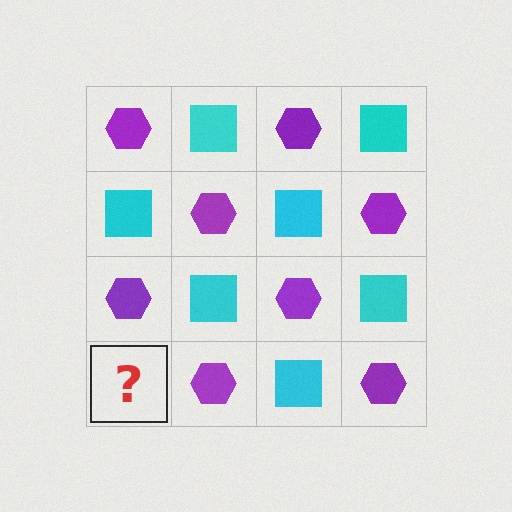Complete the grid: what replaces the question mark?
The question mark should be replaced with a cyan square.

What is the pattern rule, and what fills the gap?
The rule is that it alternates purple hexagon and cyan square in a checkerboard pattern. The gap should be filled with a cyan square.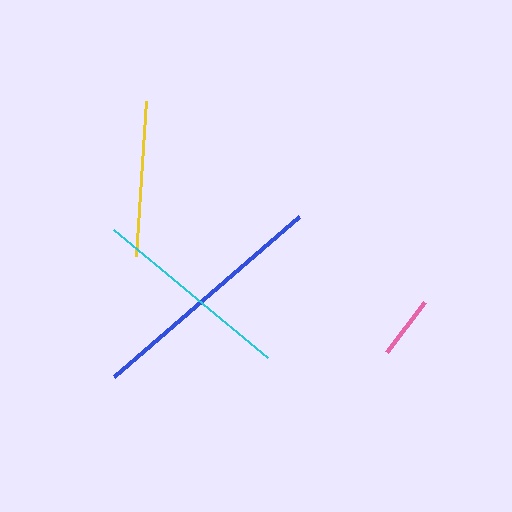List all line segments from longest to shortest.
From longest to shortest: blue, cyan, yellow, pink.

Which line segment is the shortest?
The pink line is the shortest at approximately 63 pixels.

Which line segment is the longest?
The blue line is the longest at approximately 244 pixels.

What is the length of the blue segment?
The blue segment is approximately 244 pixels long.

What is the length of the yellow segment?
The yellow segment is approximately 155 pixels long.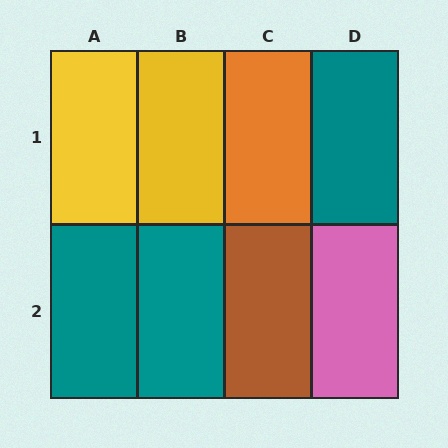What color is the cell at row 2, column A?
Teal.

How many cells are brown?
1 cell is brown.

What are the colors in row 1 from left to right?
Yellow, yellow, orange, teal.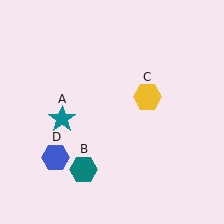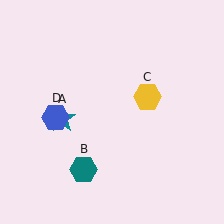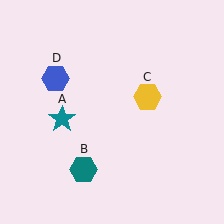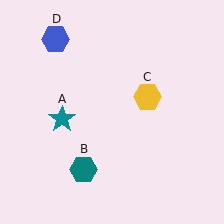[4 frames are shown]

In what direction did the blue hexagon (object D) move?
The blue hexagon (object D) moved up.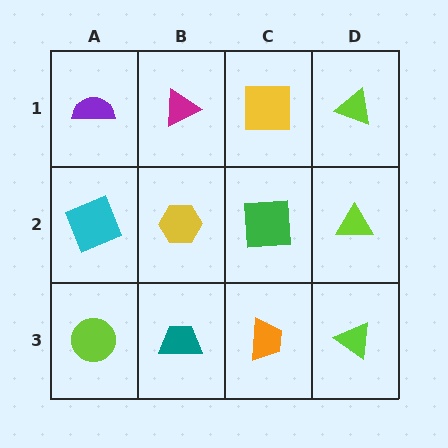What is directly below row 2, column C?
An orange trapezoid.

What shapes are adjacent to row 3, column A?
A cyan square (row 2, column A), a teal trapezoid (row 3, column B).